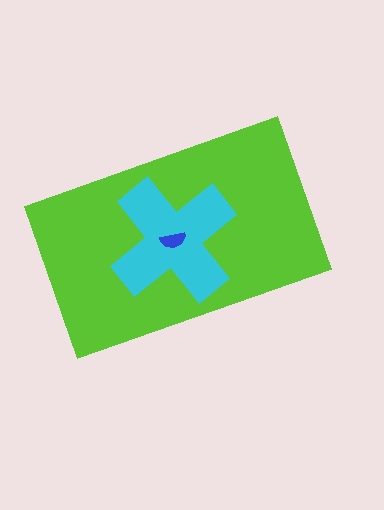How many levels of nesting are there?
3.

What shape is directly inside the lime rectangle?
The cyan cross.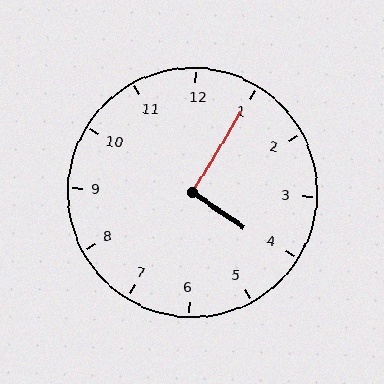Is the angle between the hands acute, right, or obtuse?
It is right.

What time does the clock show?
4:05.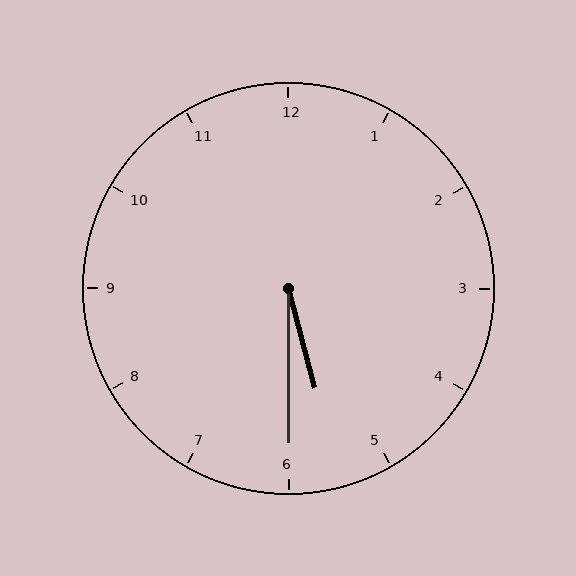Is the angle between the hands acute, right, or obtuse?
It is acute.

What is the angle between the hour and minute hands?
Approximately 15 degrees.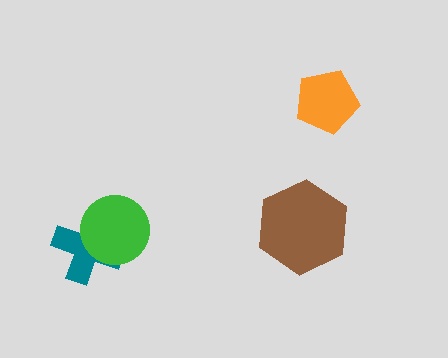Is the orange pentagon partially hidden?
No, no other shape covers it.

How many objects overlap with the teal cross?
1 object overlaps with the teal cross.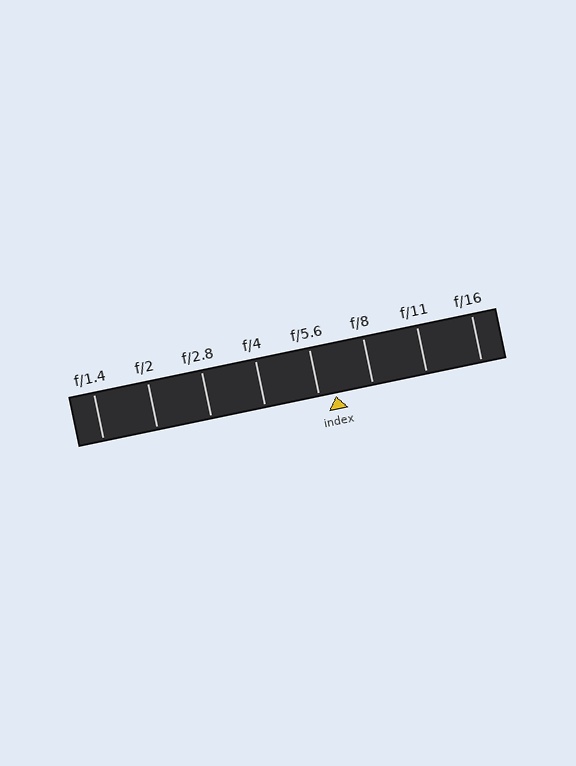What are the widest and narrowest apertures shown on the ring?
The widest aperture shown is f/1.4 and the narrowest is f/16.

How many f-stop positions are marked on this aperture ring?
There are 8 f-stop positions marked.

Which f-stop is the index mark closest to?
The index mark is closest to f/5.6.